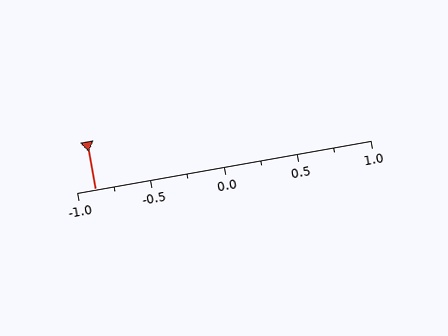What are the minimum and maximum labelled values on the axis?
The axis runs from -1.0 to 1.0.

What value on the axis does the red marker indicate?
The marker indicates approximately -0.88.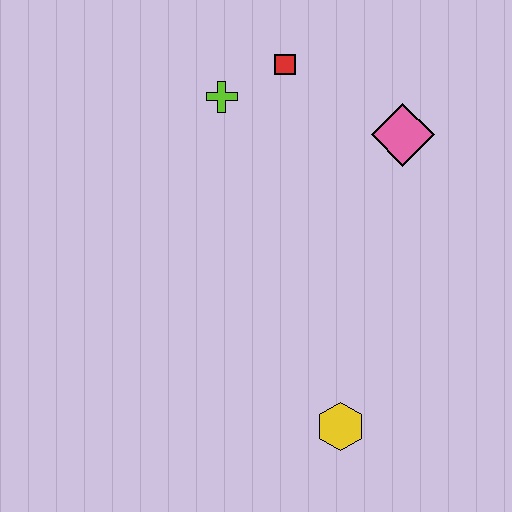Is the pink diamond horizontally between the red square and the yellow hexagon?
No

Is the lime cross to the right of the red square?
No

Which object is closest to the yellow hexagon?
The pink diamond is closest to the yellow hexagon.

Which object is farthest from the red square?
The yellow hexagon is farthest from the red square.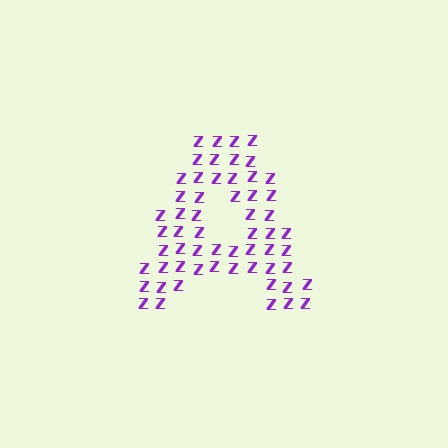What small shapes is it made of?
It is made of small letter Z's.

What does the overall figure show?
The overall figure shows the letter A.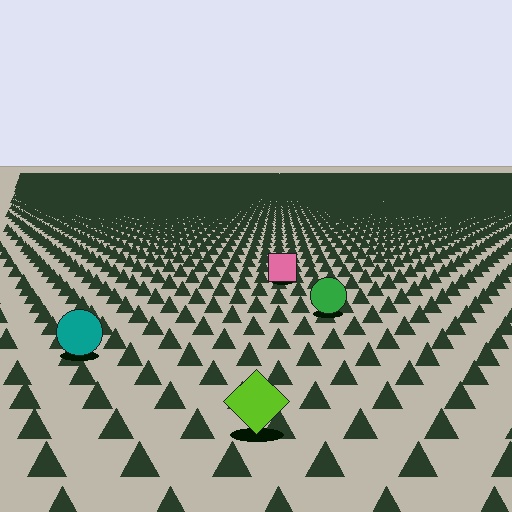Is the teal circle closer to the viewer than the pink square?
Yes. The teal circle is closer — you can tell from the texture gradient: the ground texture is coarser near it.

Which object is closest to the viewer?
The lime diamond is closest. The texture marks near it are larger and more spread out.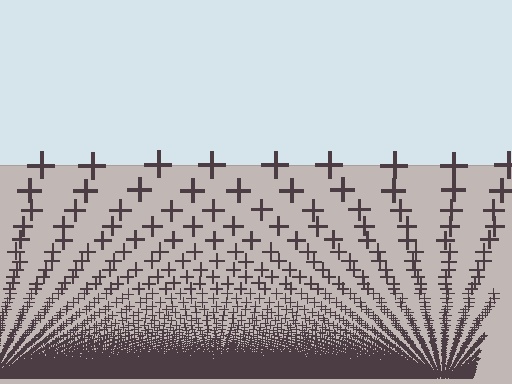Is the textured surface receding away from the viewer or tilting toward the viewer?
The surface appears to tilt toward the viewer. Texture elements get larger and sparser toward the top.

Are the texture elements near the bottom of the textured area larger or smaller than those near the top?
Smaller. The gradient is inverted — elements near the bottom are smaller and denser.